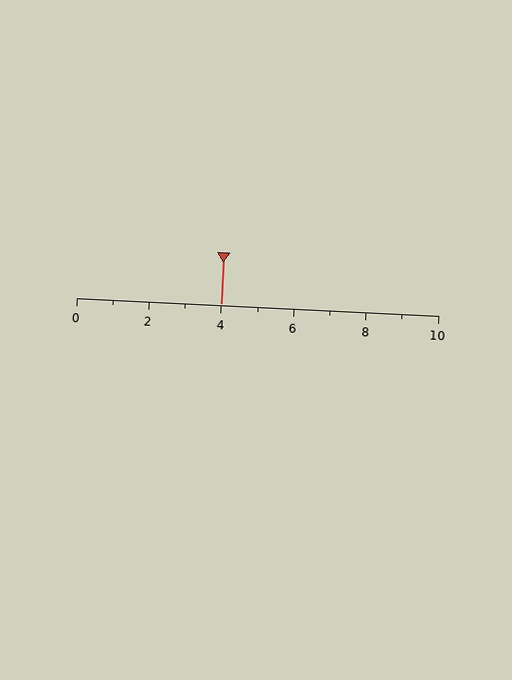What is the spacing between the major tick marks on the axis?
The major ticks are spaced 2 apart.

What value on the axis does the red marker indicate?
The marker indicates approximately 4.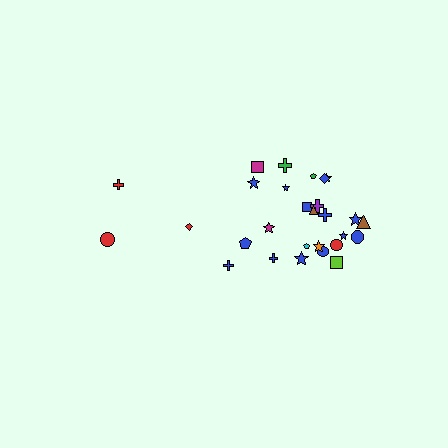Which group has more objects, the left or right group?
The right group.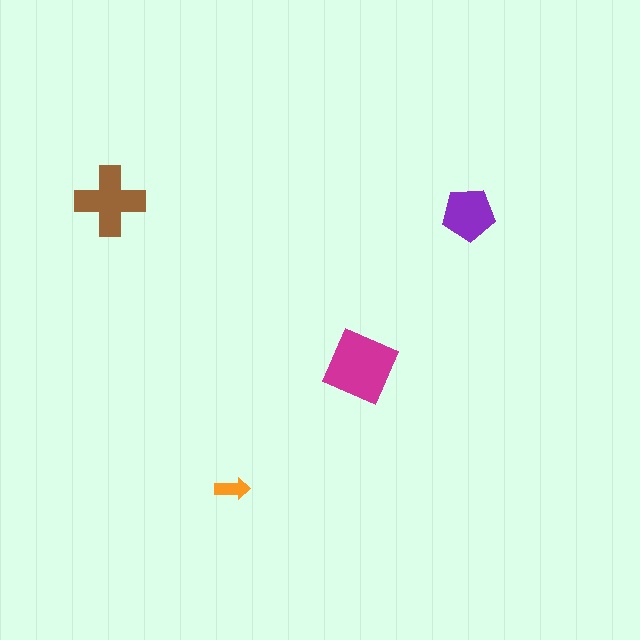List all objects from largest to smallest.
The magenta square, the brown cross, the purple pentagon, the orange arrow.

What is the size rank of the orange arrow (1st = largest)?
4th.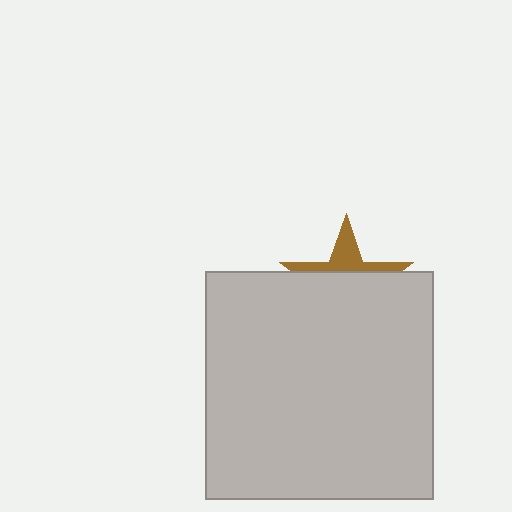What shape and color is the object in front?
The object in front is a light gray square.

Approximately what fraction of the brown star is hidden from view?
Roughly 65% of the brown star is hidden behind the light gray square.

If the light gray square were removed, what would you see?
You would see the complete brown star.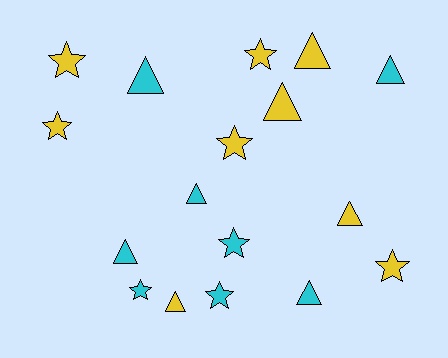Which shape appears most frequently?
Triangle, with 9 objects.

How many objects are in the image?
There are 17 objects.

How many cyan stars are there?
There are 3 cyan stars.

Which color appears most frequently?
Yellow, with 9 objects.